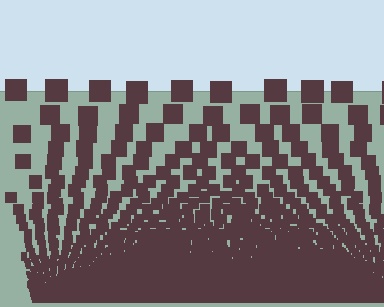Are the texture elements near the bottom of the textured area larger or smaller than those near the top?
Smaller. The gradient is inverted — elements near the bottom are smaller and denser.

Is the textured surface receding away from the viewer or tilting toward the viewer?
The surface appears to tilt toward the viewer. Texture elements get larger and sparser toward the top.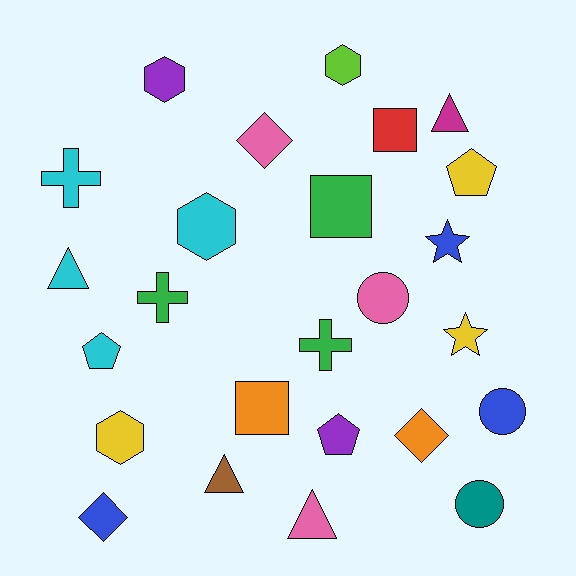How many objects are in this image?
There are 25 objects.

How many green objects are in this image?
There are 3 green objects.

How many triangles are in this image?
There are 4 triangles.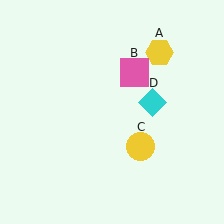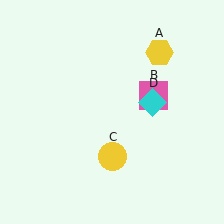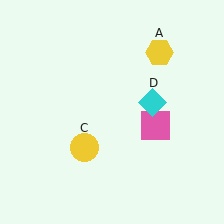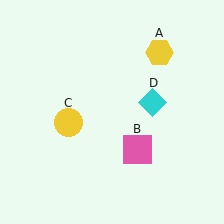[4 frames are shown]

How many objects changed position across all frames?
2 objects changed position: pink square (object B), yellow circle (object C).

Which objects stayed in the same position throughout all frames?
Yellow hexagon (object A) and cyan diamond (object D) remained stationary.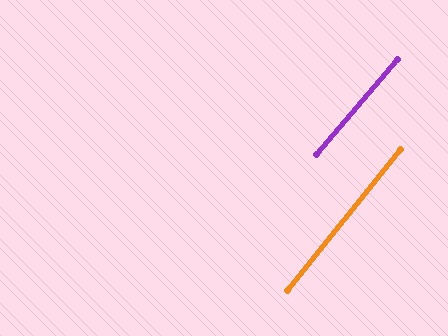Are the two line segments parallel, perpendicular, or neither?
Parallel — their directions differ by only 1.6°.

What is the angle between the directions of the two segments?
Approximately 2 degrees.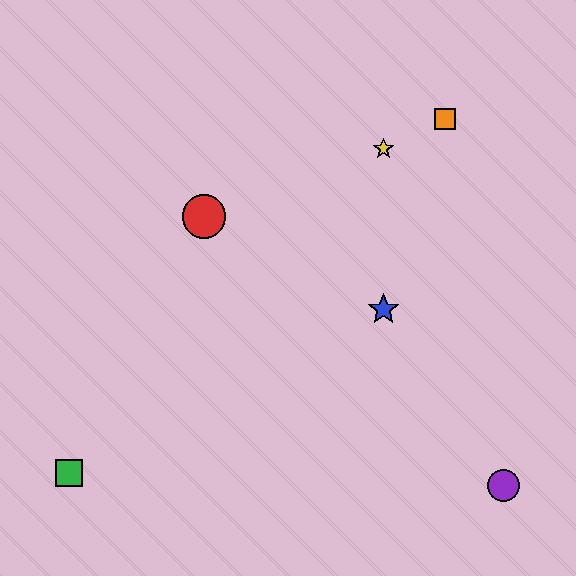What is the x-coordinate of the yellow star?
The yellow star is at x≈383.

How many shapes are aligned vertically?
2 shapes (the blue star, the yellow star) are aligned vertically.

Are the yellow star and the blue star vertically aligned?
Yes, both are at x≈383.